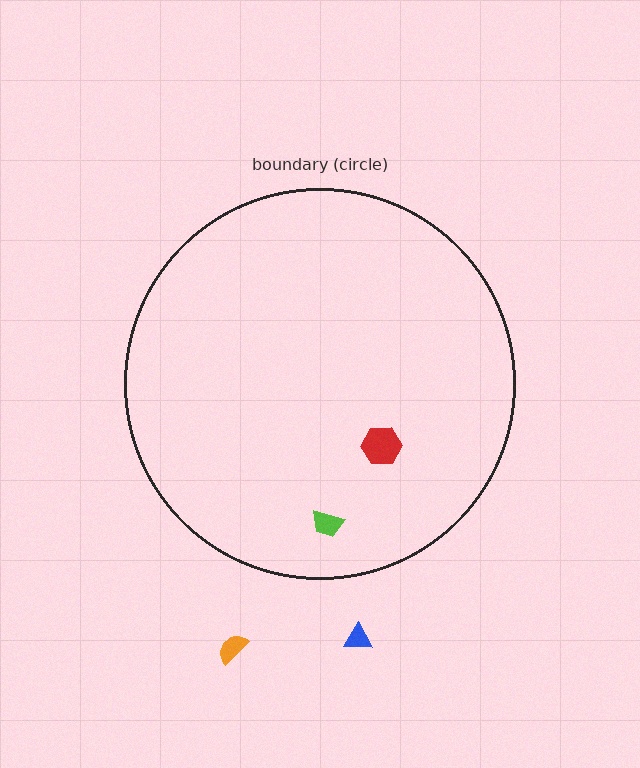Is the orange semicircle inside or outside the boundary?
Outside.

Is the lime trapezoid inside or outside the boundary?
Inside.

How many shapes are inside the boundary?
2 inside, 2 outside.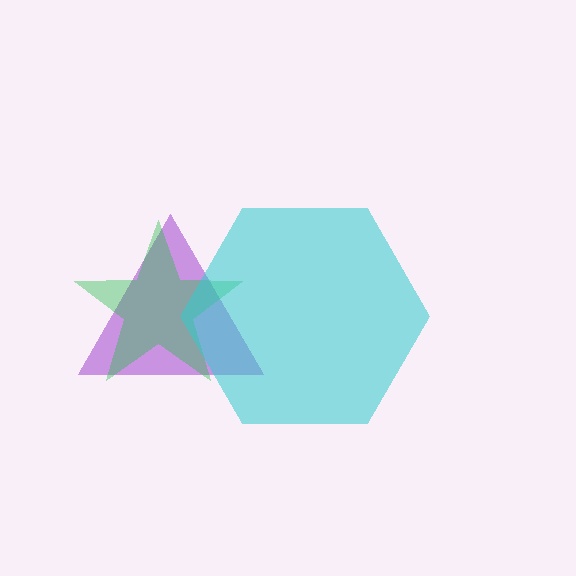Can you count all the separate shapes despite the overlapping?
Yes, there are 3 separate shapes.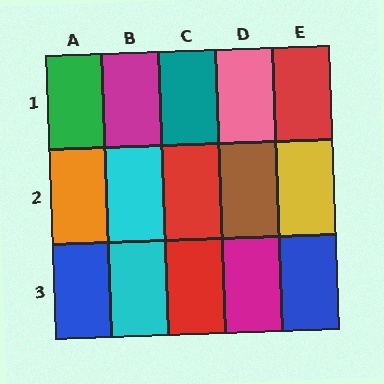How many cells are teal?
1 cell is teal.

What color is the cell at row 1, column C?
Teal.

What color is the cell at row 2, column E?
Yellow.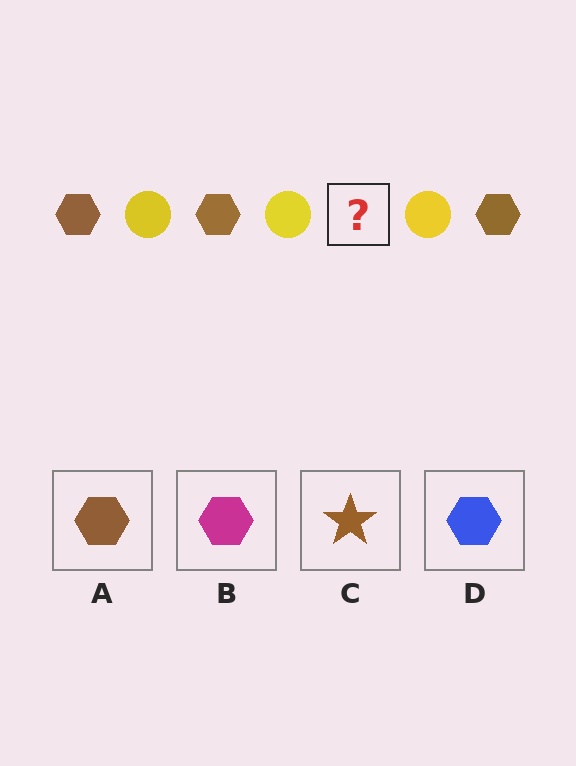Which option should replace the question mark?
Option A.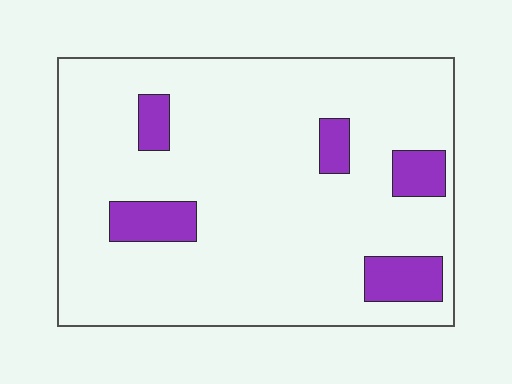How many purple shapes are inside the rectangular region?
5.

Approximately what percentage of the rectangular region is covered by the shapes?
Approximately 10%.